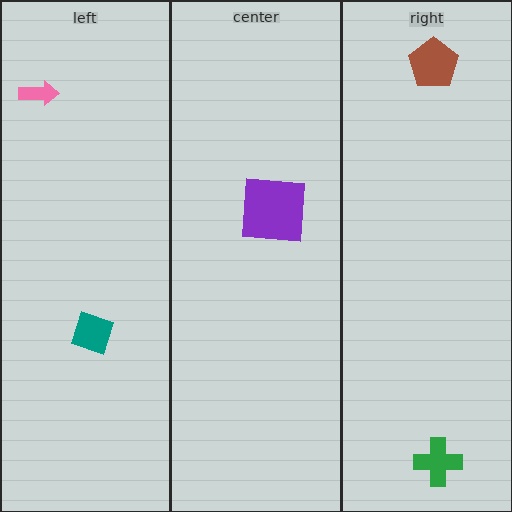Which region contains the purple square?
The center region.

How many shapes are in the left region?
2.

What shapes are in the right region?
The green cross, the brown pentagon.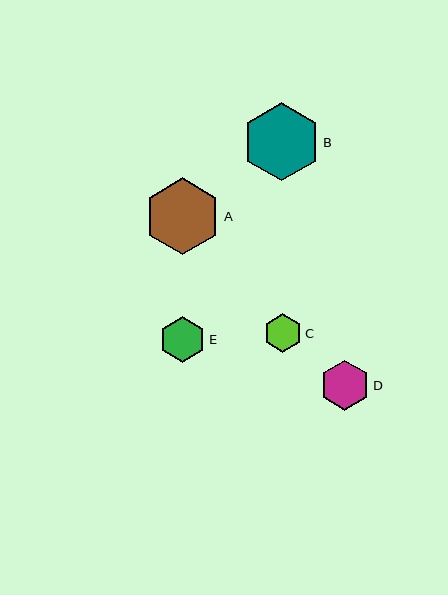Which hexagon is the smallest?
Hexagon C is the smallest with a size of approximately 38 pixels.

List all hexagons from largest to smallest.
From largest to smallest: B, A, D, E, C.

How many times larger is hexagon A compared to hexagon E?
Hexagon A is approximately 1.7 times the size of hexagon E.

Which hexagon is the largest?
Hexagon B is the largest with a size of approximately 78 pixels.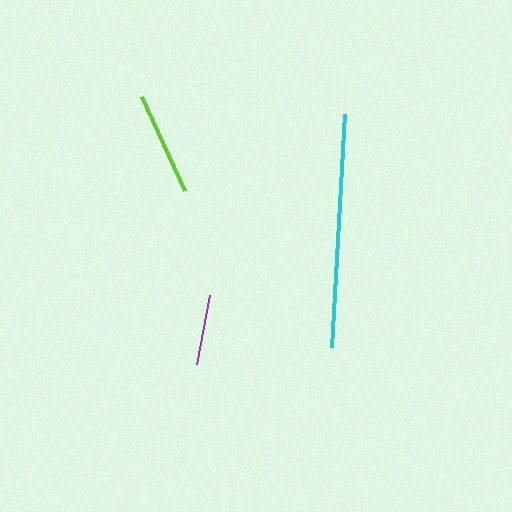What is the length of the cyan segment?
The cyan segment is approximately 234 pixels long.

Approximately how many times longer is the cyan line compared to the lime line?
The cyan line is approximately 2.3 times the length of the lime line.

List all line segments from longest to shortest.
From longest to shortest: cyan, lime, purple.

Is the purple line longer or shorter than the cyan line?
The cyan line is longer than the purple line.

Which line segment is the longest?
The cyan line is the longest at approximately 234 pixels.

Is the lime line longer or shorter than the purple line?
The lime line is longer than the purple line.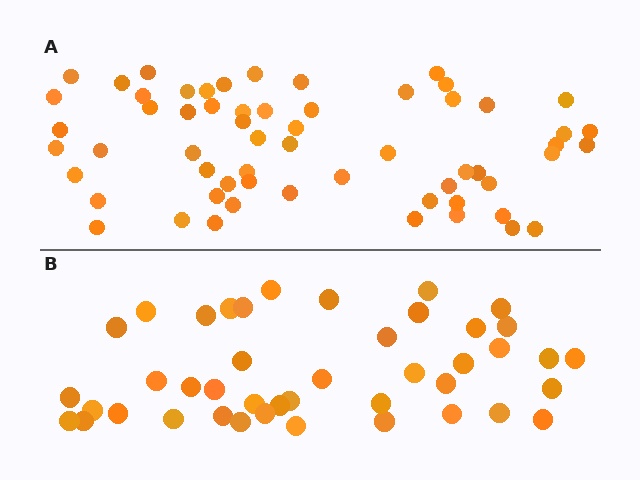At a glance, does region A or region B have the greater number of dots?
Region A (the top region) has more dots.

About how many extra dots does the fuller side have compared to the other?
Region A has approximately 15 more dots than region B.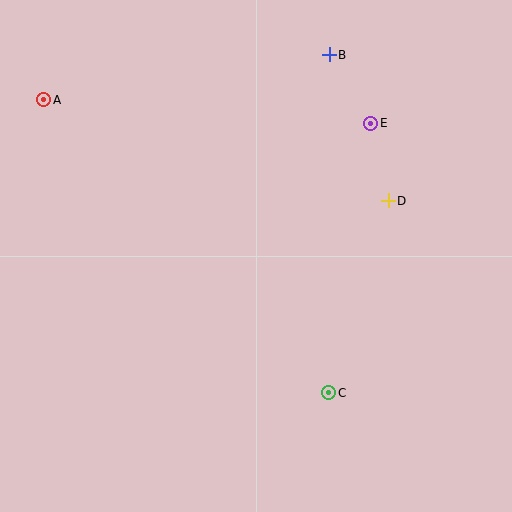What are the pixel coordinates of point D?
Point D is at (388, 201).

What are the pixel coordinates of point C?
Point C is at (329, 393).